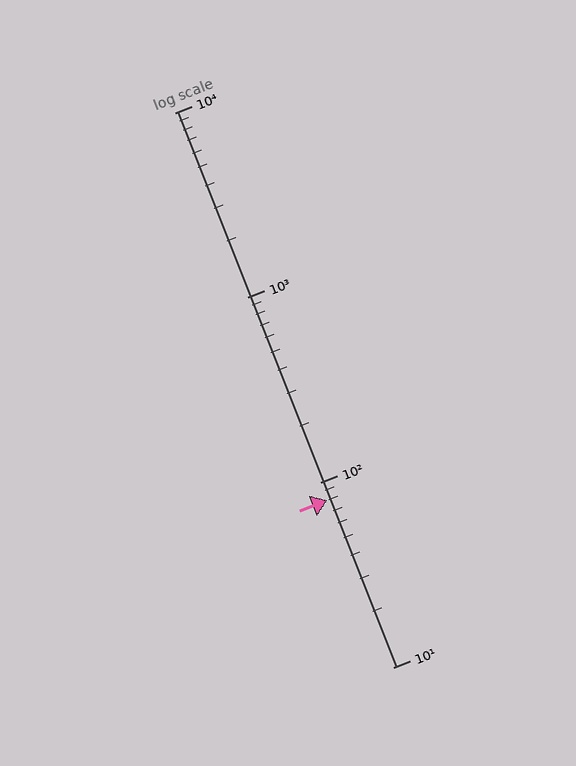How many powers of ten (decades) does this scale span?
The scale spans 3 decades, from 10 to 10000.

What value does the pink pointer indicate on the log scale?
The pointer indicates approximately 80.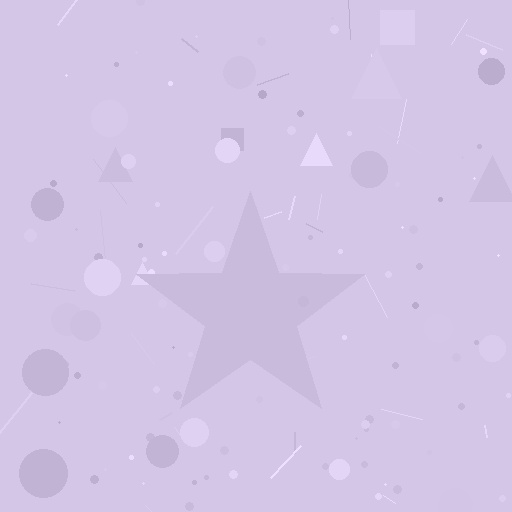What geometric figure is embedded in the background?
A star is embedded in the background.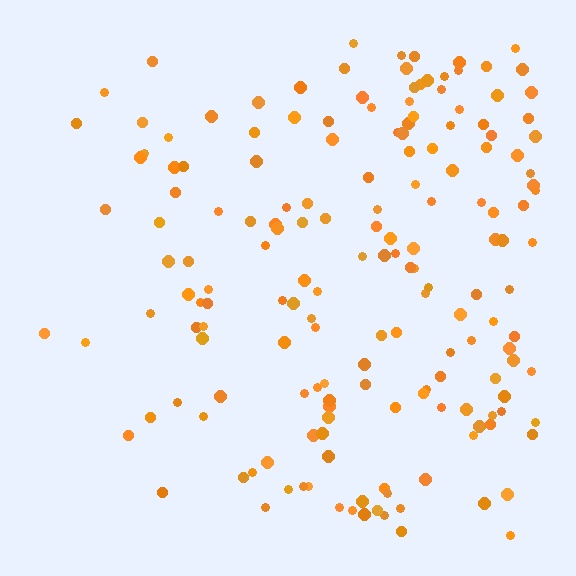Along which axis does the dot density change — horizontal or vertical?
Horizontal.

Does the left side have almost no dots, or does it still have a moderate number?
Still a moderate number, just noticeably fewer than the right.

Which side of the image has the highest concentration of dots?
The right.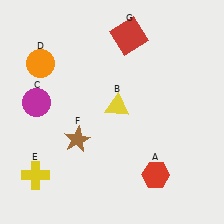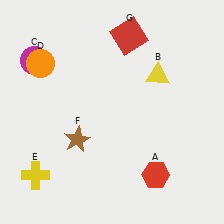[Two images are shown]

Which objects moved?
The objects that moved are: the yellow triangle (B), the magenta circle (C).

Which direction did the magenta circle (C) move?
The magenta circle (C) moved up.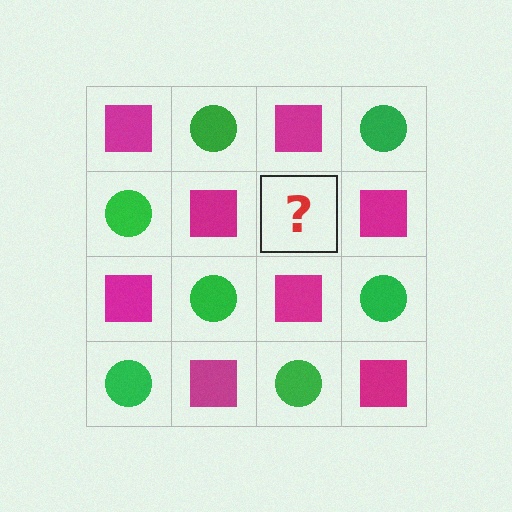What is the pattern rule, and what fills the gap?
The rule is that it alternates magenta square and green circle in a checkerboard pattern. The gap should be filled with a green circle.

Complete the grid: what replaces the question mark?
The question mark should be replaced with a green circle.